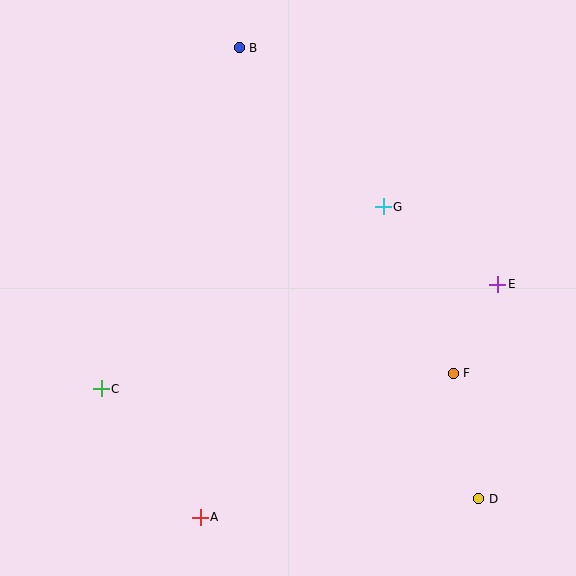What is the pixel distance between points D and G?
The distance between D and G is 307 pixels.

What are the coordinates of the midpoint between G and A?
The midpoint between G and A is at (292, 362).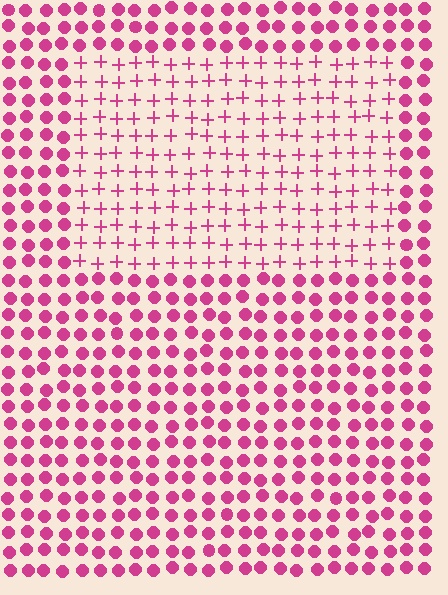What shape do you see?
I see a rectangle.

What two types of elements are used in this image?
The image uses plus signs inside the rectangle region and circles outside it.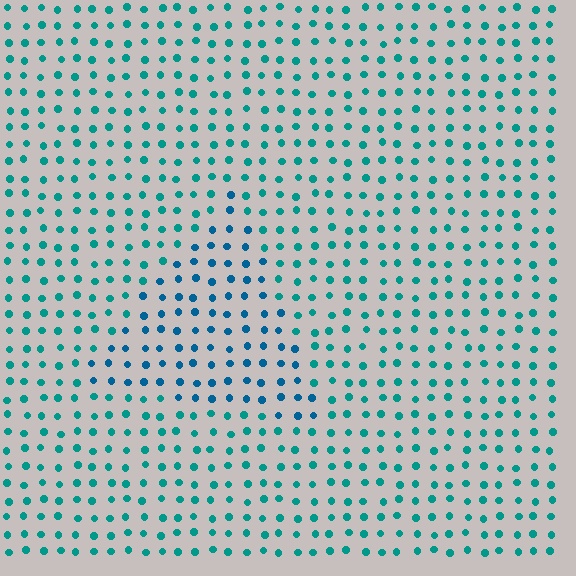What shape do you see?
I see a triangle.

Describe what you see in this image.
The image is filled with small teal elements in a uniform arrangement. A triangle-shaped region is visible where the elements are tinted to a slightly different hue, forming a subtle color boundary.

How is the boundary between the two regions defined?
The boundary is defined purely by a slight shift in hue (about 27 degrees). Spacing, size, and orientation are identical on both sides.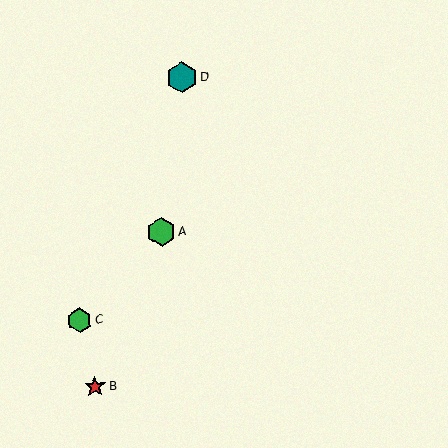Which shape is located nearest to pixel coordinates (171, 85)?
The teal hexagon (labeled D) at (182, 77) is nearest to that location.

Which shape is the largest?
The teal hexagon (labeled D) is the largest.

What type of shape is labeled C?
Shape C is a green hexagon.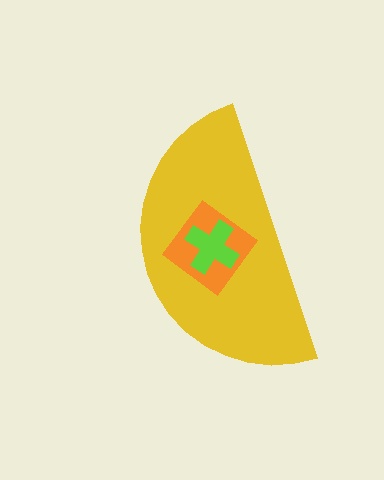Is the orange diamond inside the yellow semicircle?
Yes.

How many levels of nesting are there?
3.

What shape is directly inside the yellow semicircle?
The orange diamond.